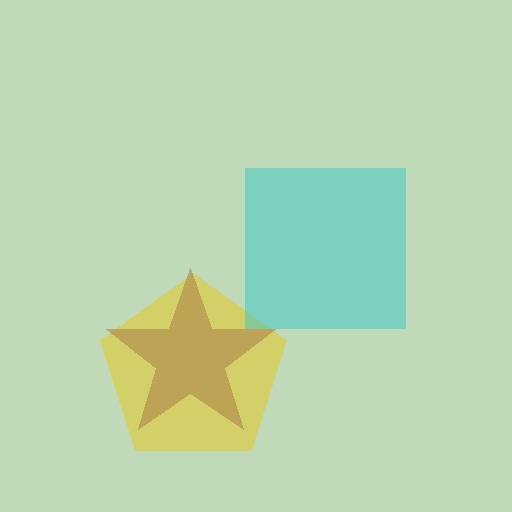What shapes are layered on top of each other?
The layered shapes are: a yellow pentagon, a brown star, a cyan square.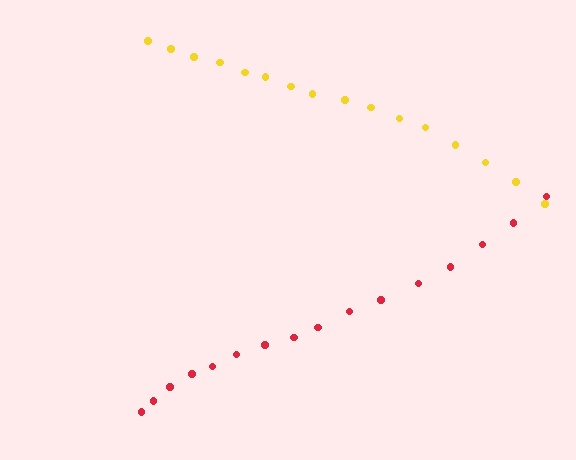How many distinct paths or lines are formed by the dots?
There are 2 distinct paths.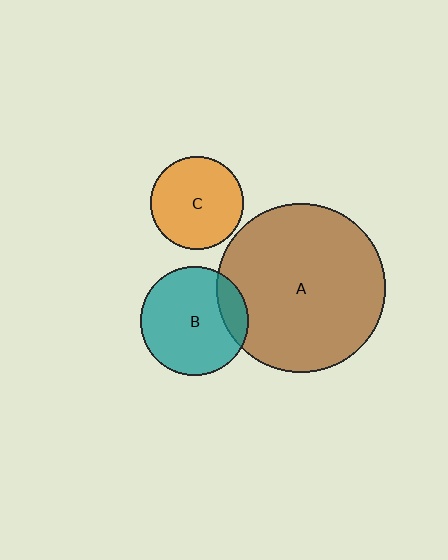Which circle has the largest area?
Circle A (brown).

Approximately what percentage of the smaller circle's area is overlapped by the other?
Approximately 15%.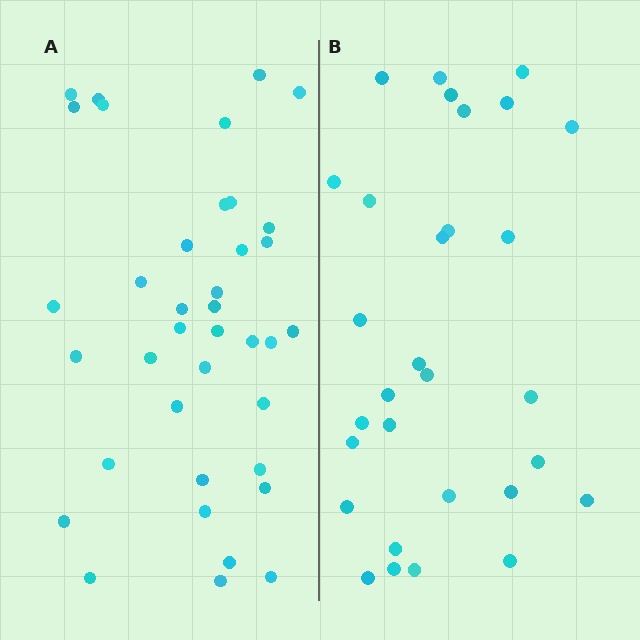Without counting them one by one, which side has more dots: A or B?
Region A (the left region) has more dots.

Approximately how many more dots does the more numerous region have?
Region A has roughly 8 or so more dots than region B.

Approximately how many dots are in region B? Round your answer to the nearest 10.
About 30 dots.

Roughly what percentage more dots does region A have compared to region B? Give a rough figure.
About 25% more.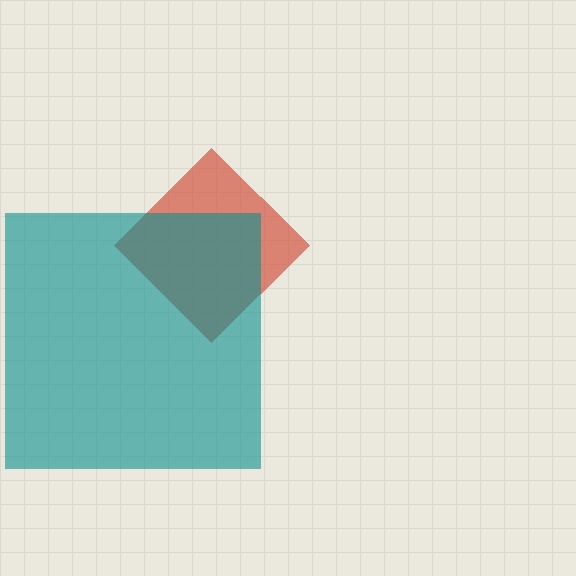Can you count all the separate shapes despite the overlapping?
Yes, there are 2 separate shapes.